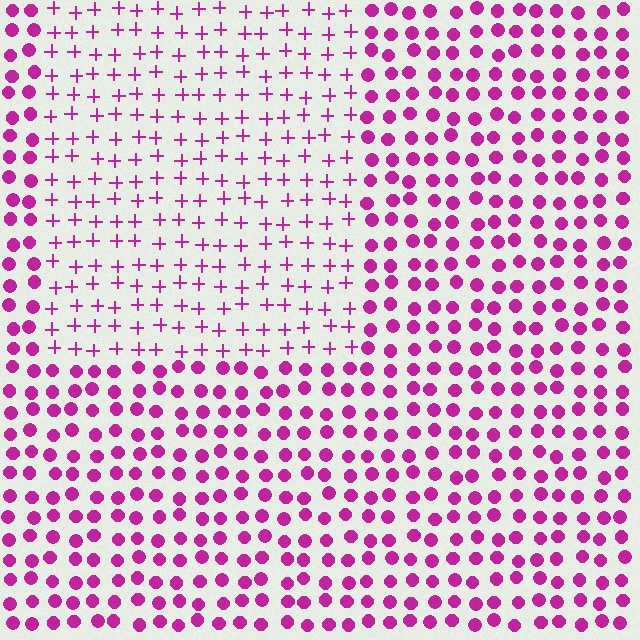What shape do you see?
I see a rectangle.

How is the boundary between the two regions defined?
The boundary is defined by a change in element shape: plus signs inside vs. circles outside. All elements share the same color and spacing.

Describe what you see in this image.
The image is filled with small magenta elements arranged in a uniform grid. A rectangle-shaped region contains plus signs, while the surrounding area contains circles. The boundary is defined purely by the change in element shape.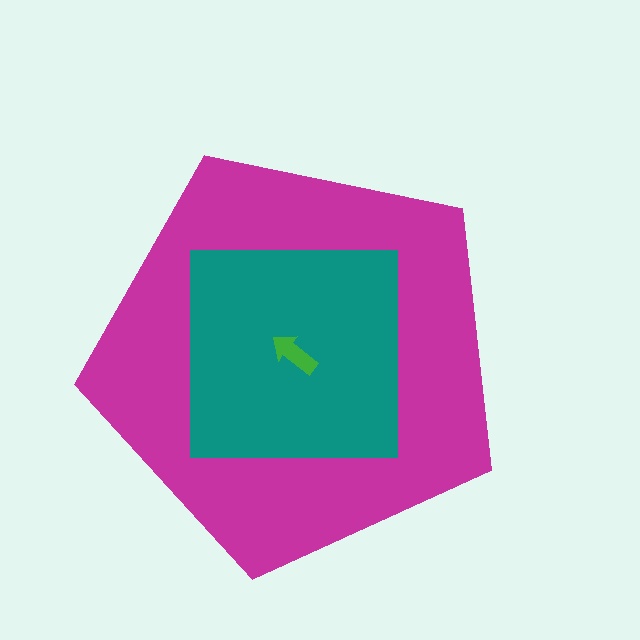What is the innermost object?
The green arrow.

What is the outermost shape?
The magenta pentagon.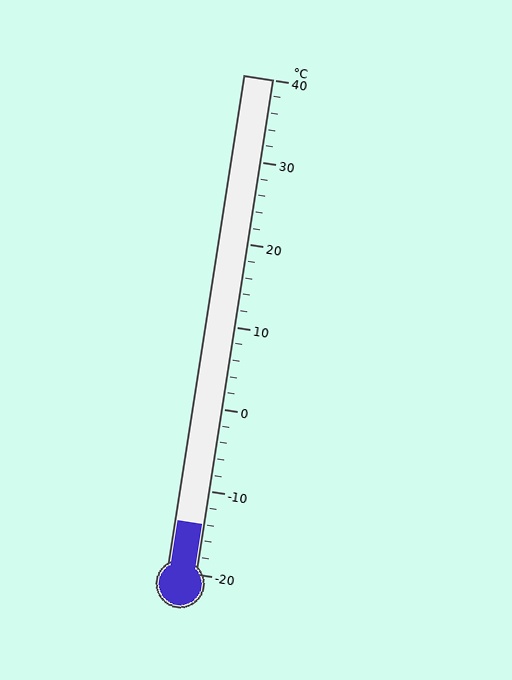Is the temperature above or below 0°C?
The temperature is below 0°C.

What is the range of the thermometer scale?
The thermometer scale ranges from -20°C to 40°C.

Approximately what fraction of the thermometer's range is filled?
The thermometer is filled to approximately 10% of its range.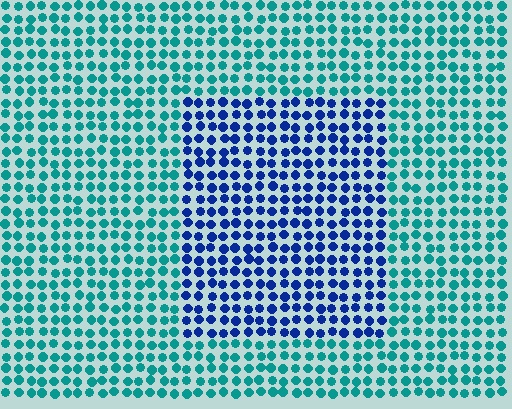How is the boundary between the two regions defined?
The boundary is defined purely by a slight shift in hue (about 50 degrees). Spacing, size, and orientation are identical on both sides.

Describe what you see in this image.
The image is filled with small teal elements in a uniform arrangement. A rectangle-shaped region is visible where the elements are tinted to a slightly different hue, forming a subtle color boundary.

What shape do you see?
I see a rectangle.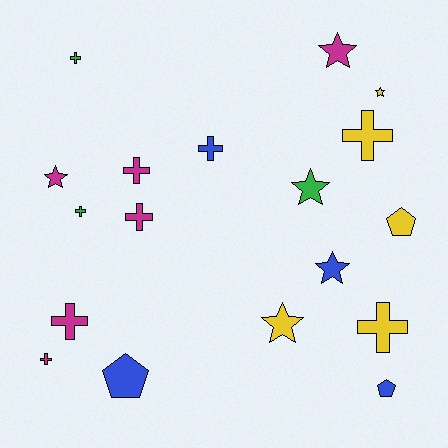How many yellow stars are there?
There are 2 yellow stars.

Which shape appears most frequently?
Cross, with 9 objects.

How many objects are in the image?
There are 18 objects.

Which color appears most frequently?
Magenta, with 6 objects.